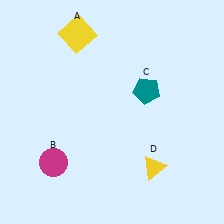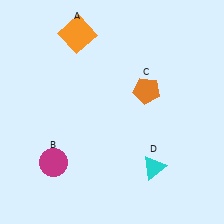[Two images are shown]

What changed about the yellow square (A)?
In Image 1, A is yellow. In Image 2, it changed to orange.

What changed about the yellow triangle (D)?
In Image 1, D is yellow. In Image 2, it changed to cyan.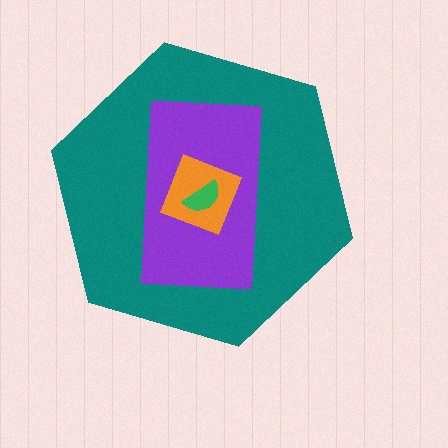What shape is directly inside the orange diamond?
The green semicircle.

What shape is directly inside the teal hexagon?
The purple rectangle.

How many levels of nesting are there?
4.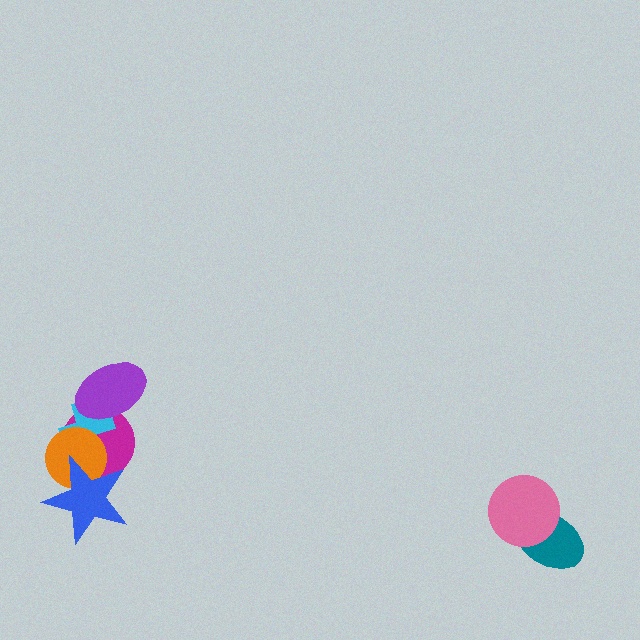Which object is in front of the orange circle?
The blue star is in front of the orange circle.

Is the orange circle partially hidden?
Yes, it is partially covered by another shape.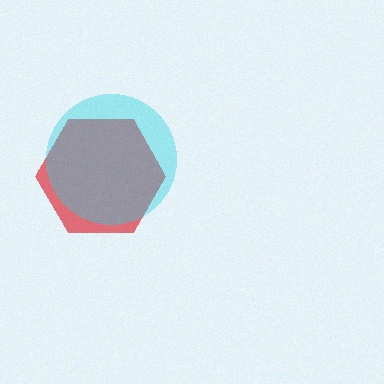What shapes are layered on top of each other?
The layered shapes are: a red hexagon, a cyan circle.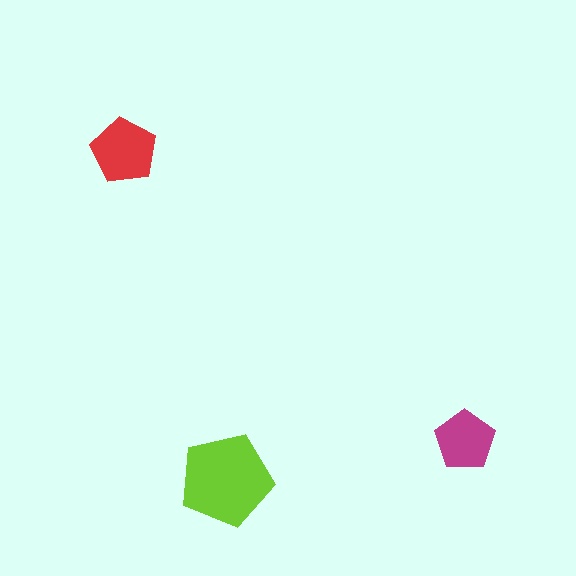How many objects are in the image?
There are 3 objects in the image.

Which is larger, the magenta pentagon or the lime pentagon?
The lime one.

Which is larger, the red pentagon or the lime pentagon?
The lime one.